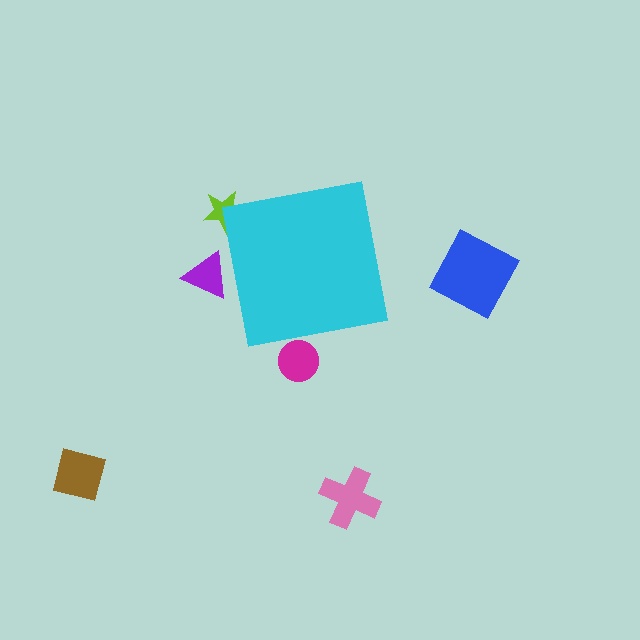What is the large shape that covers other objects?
A cyan square.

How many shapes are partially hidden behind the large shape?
3 shapes are partially hidden.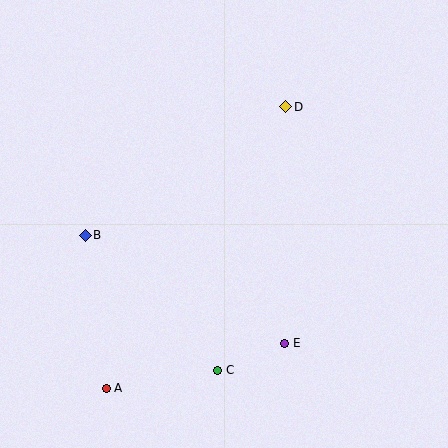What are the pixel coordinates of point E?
Point E is at (285, 343).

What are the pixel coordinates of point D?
Point D is at (286, 107).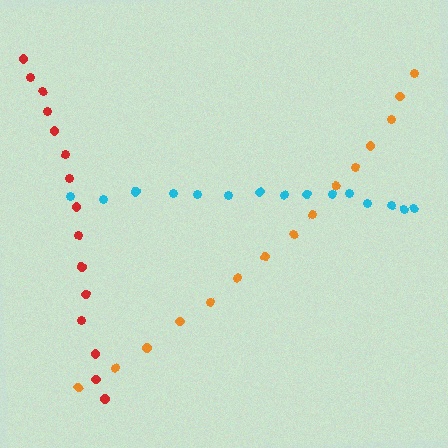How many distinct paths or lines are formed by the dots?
There are 3 distinct paths.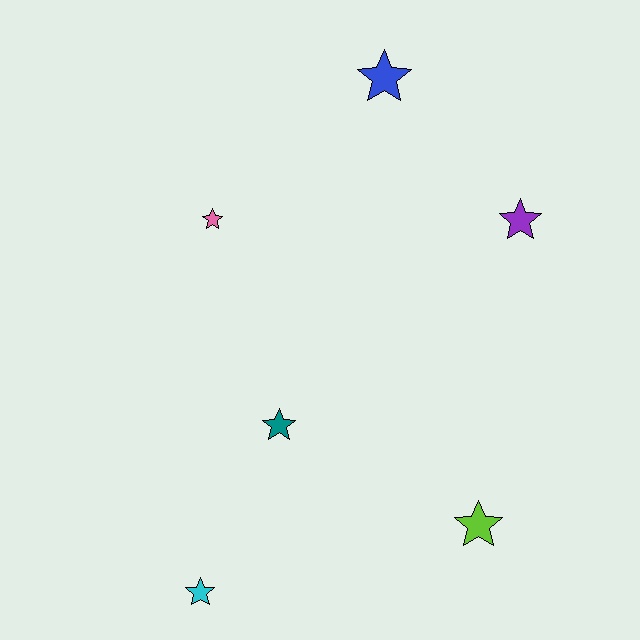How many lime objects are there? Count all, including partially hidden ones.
There is 1 lime object.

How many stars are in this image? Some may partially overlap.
There are 6 stars.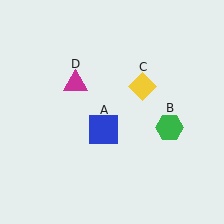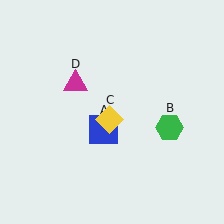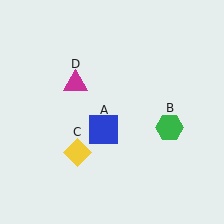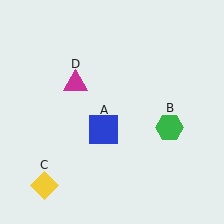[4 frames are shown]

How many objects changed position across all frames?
1 object changed position: yellow diamond (object C).